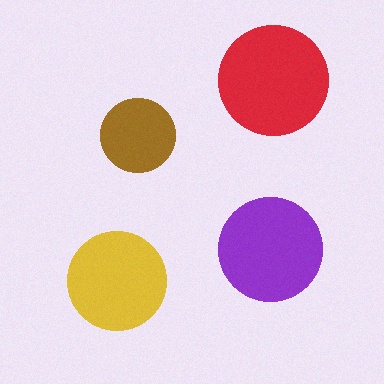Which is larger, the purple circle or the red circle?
The red one.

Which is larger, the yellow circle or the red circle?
The red one.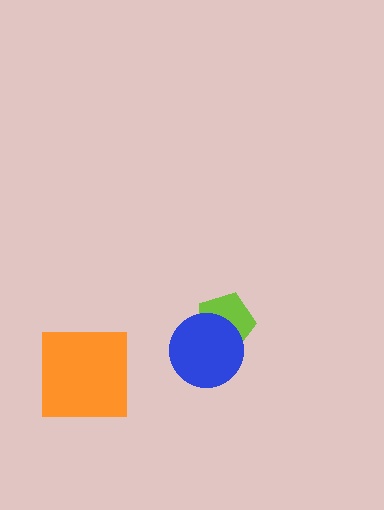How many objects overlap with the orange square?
0 objects overlap with the orange square.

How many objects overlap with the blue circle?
1 object overlaps with the blue circle.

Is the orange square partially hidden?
No, no other shape covers it.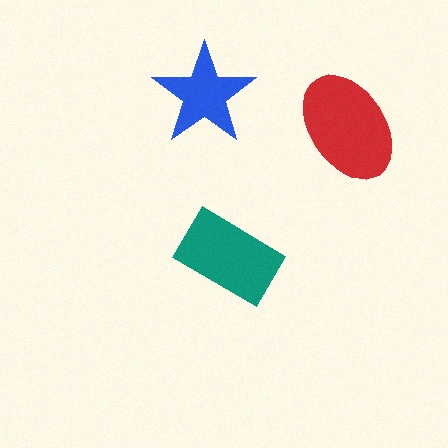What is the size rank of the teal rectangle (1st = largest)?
2nd.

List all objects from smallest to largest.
The blue star, the teal rectangle, the red ellipse.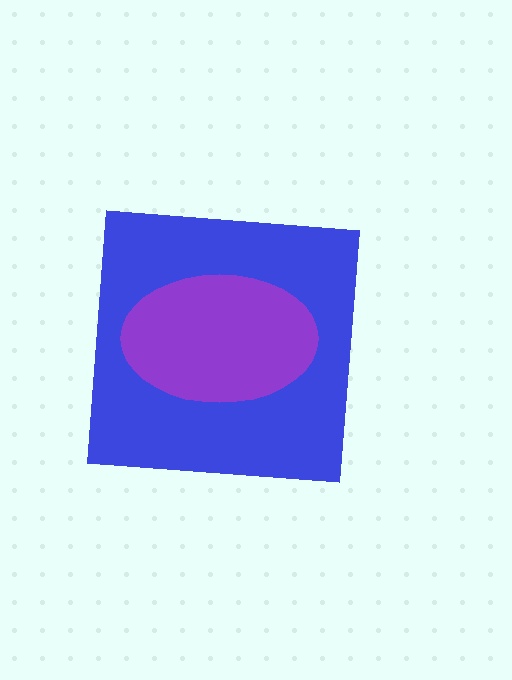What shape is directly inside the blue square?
The purple ellipse.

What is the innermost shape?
The purple ellipse.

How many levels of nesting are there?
2.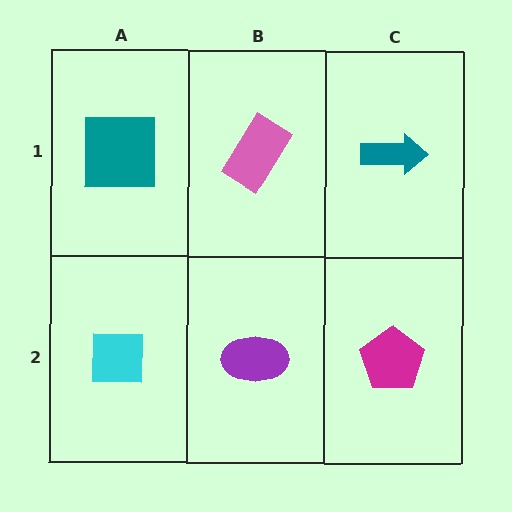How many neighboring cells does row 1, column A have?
2.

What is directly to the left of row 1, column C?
A pink rectangle.